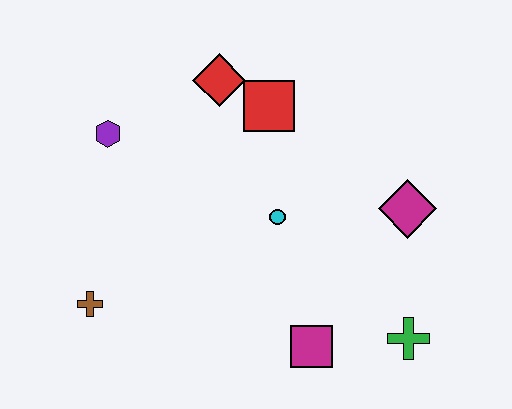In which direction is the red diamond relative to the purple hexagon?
The red diamond is to the right of the purple hexagon.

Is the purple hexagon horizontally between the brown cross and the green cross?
Yes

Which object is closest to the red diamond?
The red square is closest to the red diamond.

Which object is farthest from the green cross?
The purple hexagon is farthest from the green cross.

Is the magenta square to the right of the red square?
Yes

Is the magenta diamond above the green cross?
Yes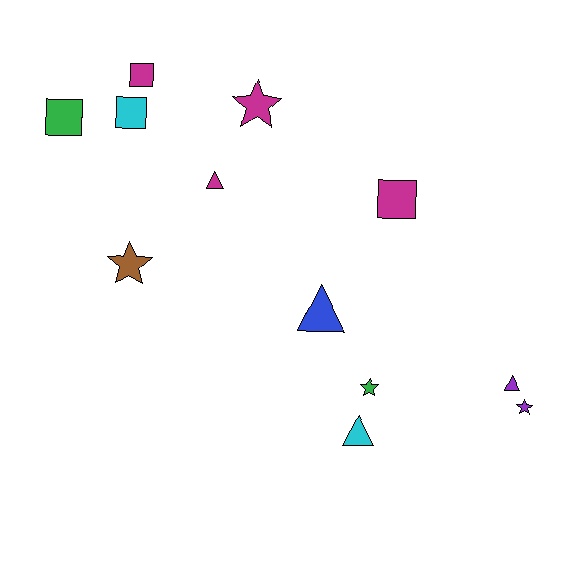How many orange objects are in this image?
There are no orange objects.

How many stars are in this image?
There are 4 stars.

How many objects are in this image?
There are 12 objects.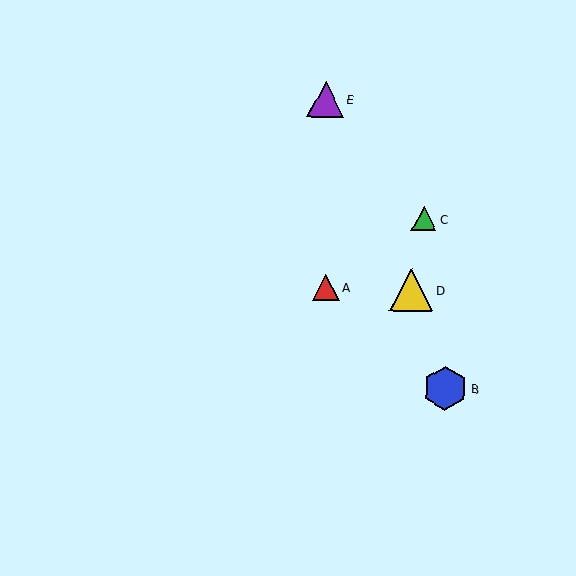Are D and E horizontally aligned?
No, D is at y≈290 and E is at y≈99.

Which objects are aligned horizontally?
Objects A, D are aligned horizontally.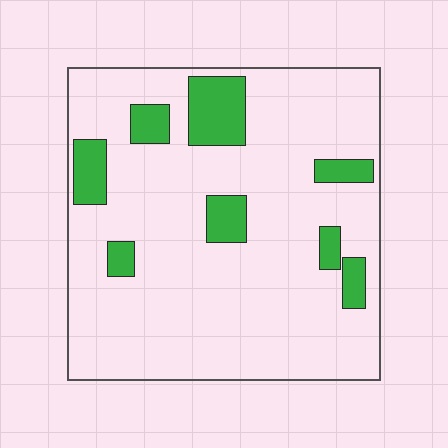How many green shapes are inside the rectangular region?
8.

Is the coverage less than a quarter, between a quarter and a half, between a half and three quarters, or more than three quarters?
Less than a quarter.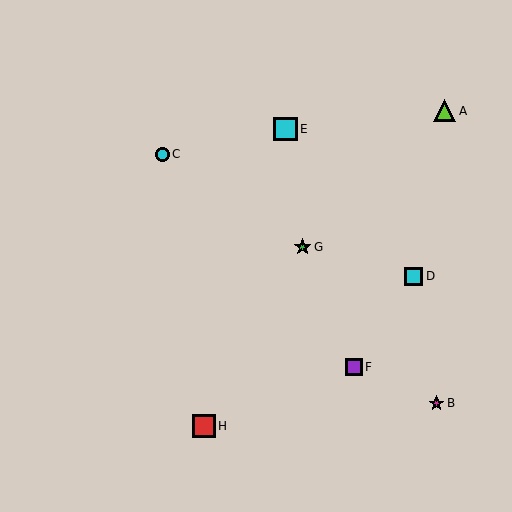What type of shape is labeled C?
Shape C is a cyan circle.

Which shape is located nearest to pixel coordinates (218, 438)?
The red square (labeled H) at (204, 426) is nearest to that location.